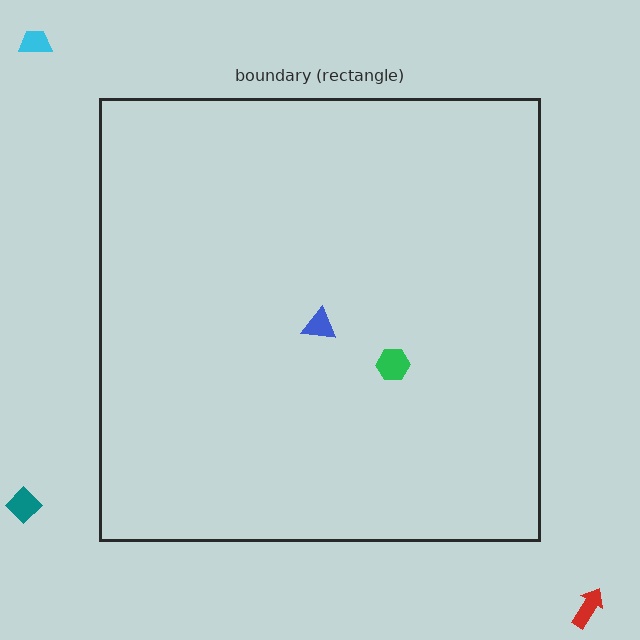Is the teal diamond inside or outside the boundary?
Outside.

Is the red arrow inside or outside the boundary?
Outside.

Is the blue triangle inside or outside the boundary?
Inside.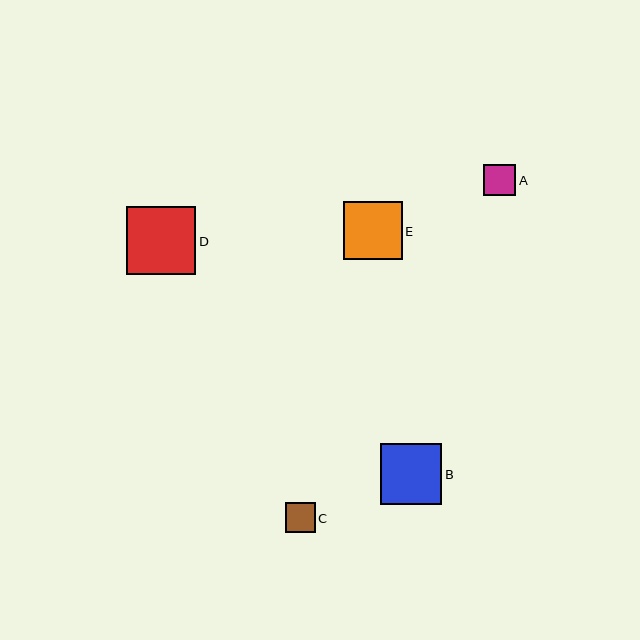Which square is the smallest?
Square C is the smallest with a size of approximately 30 pixels.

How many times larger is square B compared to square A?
Square B is approximately 1.9 times the size of square A.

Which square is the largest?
Square D is the largest with a size of approximately 69 pixels.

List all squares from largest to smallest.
From largest to smallest: D, B, E, A, C.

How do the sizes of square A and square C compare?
Square A and square C are approximately the same size.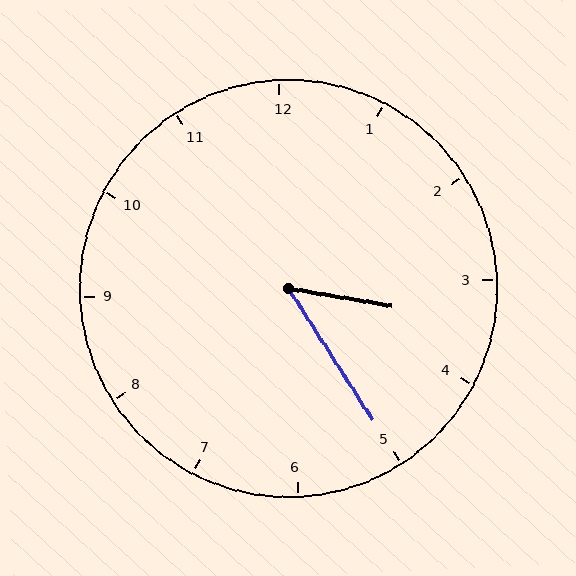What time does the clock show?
3:25.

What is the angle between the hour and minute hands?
Approximately 48 degrees.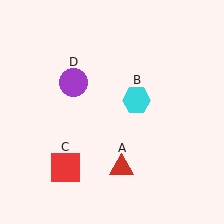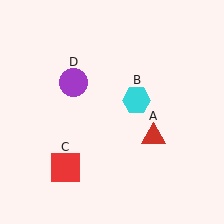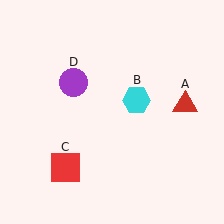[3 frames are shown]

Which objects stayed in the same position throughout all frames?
Cyan hexagon (object B) and red square (object C) and purple circle (object D) remained stationary.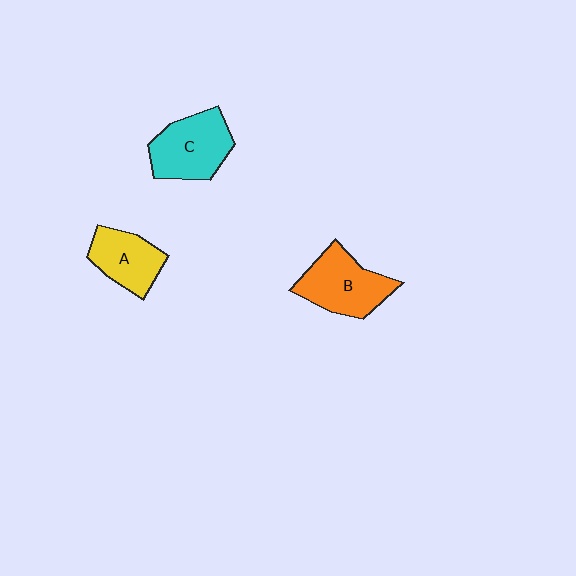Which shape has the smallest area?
Shape A (yellow).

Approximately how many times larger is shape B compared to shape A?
Approximately 1.3 times.